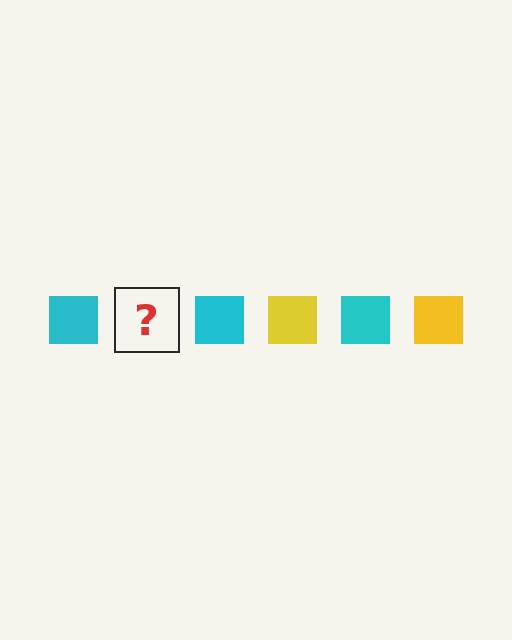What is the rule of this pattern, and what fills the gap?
The rule is that the pattern cycles through cyan, yellow squares. The gap should be filled with a yellow square.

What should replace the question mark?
The question mark should be replaced with a yellow square.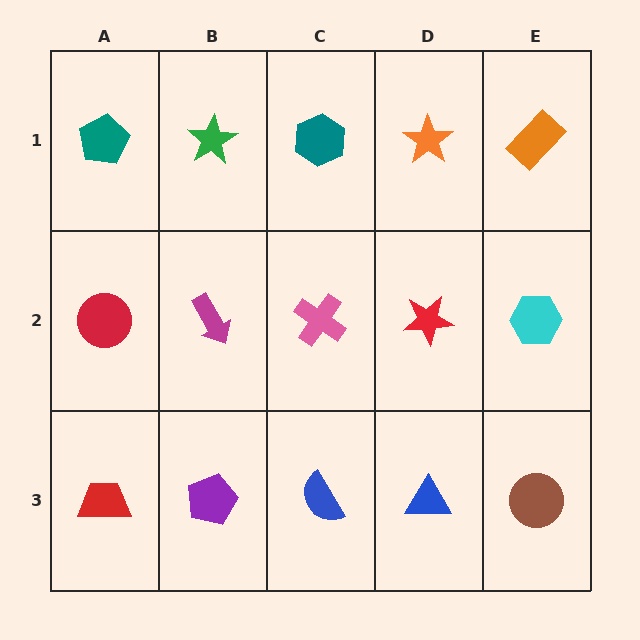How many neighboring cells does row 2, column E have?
3.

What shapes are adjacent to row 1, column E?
A cyan hexagon (row 2, column E), an orange star (row 1, column D).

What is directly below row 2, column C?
A blue semicircle.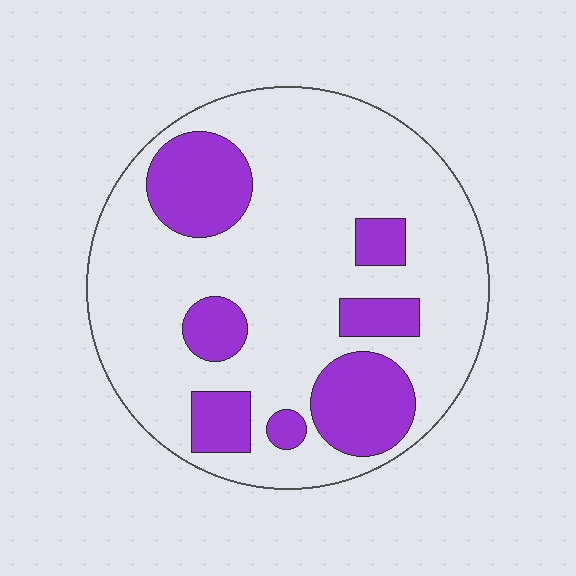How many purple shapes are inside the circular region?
7.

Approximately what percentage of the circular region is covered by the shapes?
Approximately 25%.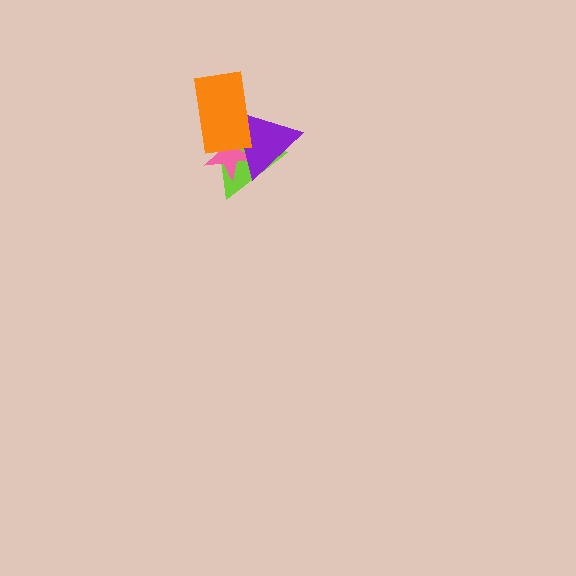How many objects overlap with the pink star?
3 objects overlap with the pink star.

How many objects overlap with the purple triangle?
3 objects overlap with the purple triangle.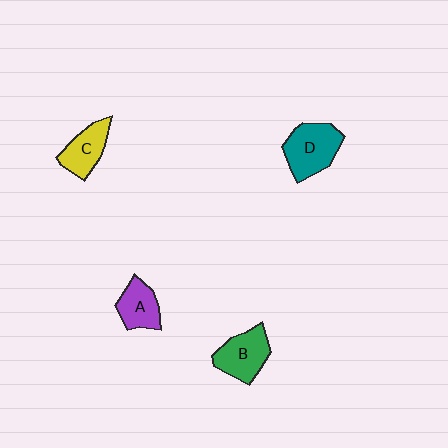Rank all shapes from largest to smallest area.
From largest to smallest: D (teal), B (green), C (yellow), A (purple).